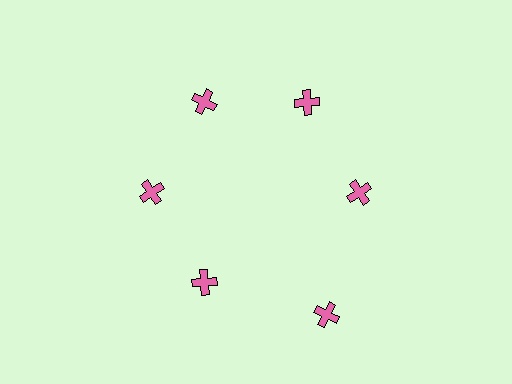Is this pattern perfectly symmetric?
No. The 6 pink crosses are arranged in a ring, but one element near the 5 o'clock position is pushed outward from the center, breaking the 6-fold rotational symmetry.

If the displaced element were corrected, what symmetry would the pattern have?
It would have 6-fold rotational symmetry — the pattern would map onto itself every 60 degrees.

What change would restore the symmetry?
The symmetry would be restored by moving it inward, back onto the ring so that all 6 crosses sit at equal angles and equal distance from the center.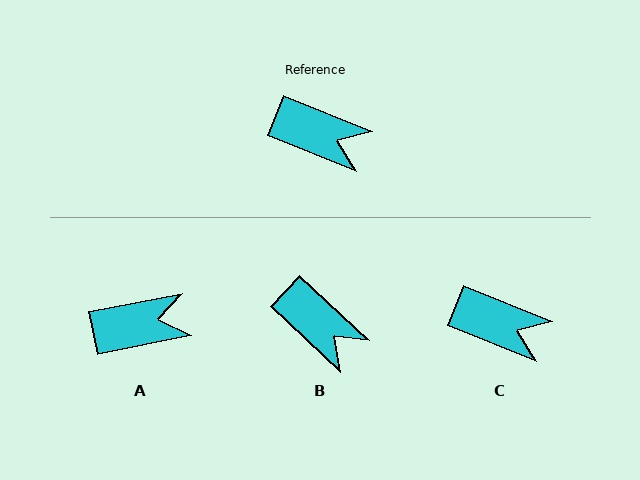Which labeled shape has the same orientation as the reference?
C.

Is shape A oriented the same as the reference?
No, it is off by about 33 degrees.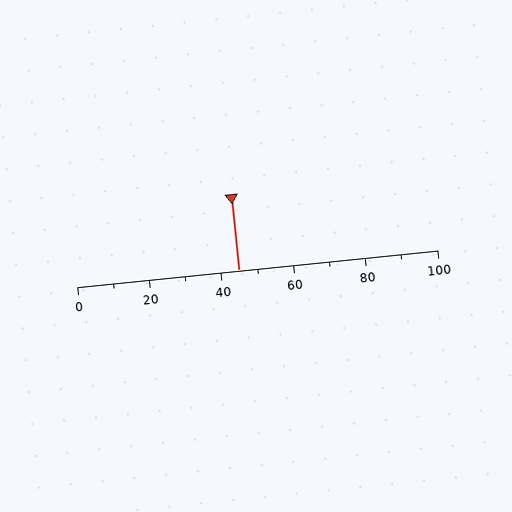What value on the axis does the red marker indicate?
The marker indicates approximately 45.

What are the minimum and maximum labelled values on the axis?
The axis runs from 0 to 100.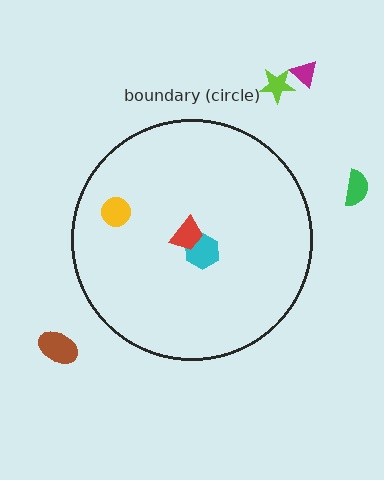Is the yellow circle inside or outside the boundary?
Inside.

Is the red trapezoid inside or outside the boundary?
Inside.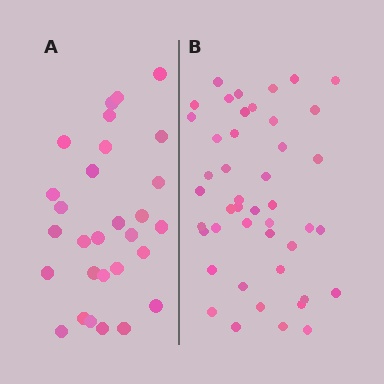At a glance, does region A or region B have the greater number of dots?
Region B (the right region) has more dots.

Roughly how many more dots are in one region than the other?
Region B has approximately 15 more dots than region A.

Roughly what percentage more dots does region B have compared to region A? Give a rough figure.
About 55% more.